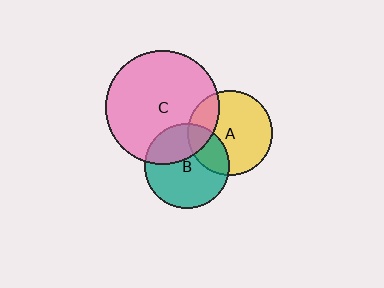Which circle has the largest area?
Circle C (pink).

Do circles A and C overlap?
Yes.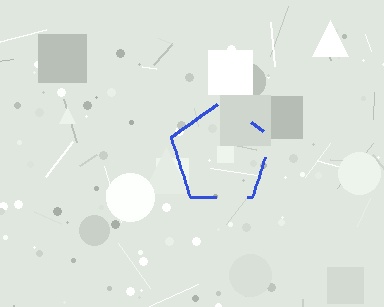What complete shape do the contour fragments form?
The contour fragments form a pentagon.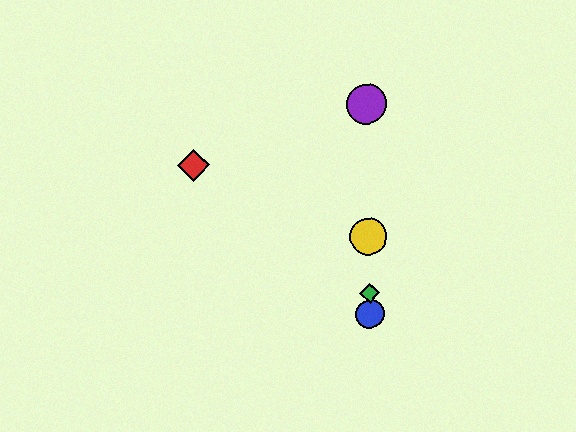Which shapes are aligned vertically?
The blue circle, the green diamond, the yellow circle, the purple circle are aligned vertically.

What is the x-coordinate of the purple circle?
The purple circle is at x≈366.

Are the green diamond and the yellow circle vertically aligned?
Yes, both are at x≈370.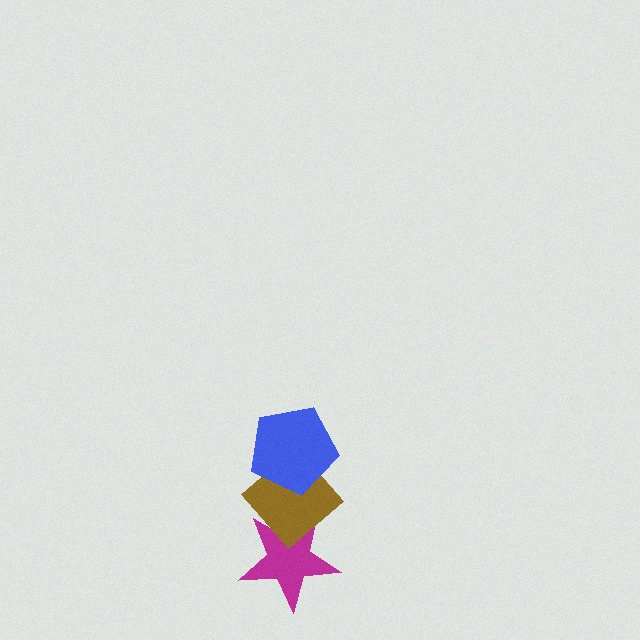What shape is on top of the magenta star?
The brown diamond is on top of the magenta star.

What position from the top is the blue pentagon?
The blue pentagon is 1st from the top.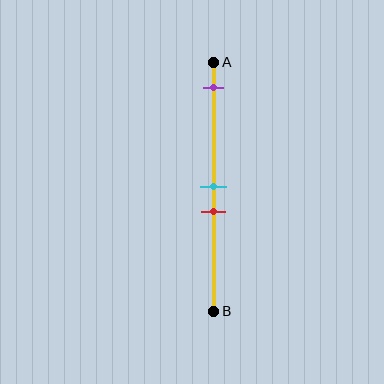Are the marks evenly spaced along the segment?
No, the marks are not evenly spaced.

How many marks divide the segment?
There are 3 marks dividing the segment.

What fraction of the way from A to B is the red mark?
The red mark is approximately 60% (0.6) of the way from A to B.